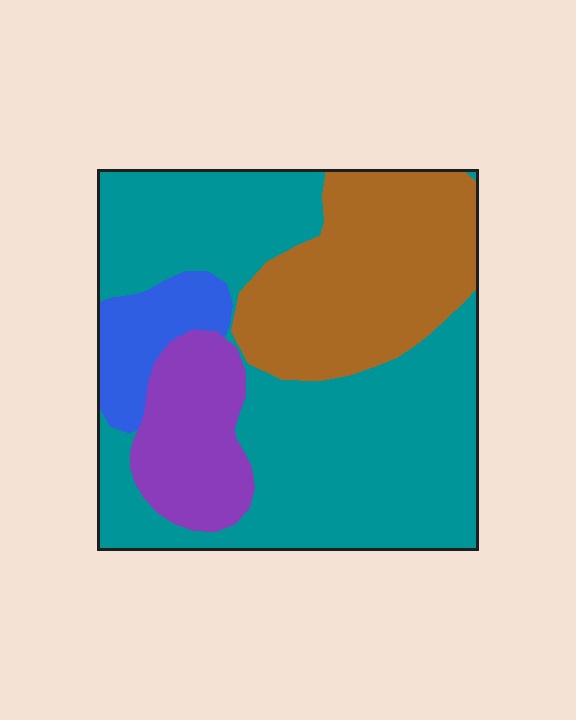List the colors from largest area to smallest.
From largest to smallest: teal, brown, purple, blue.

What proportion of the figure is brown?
Brown takes up between a sixth and a third of the figure.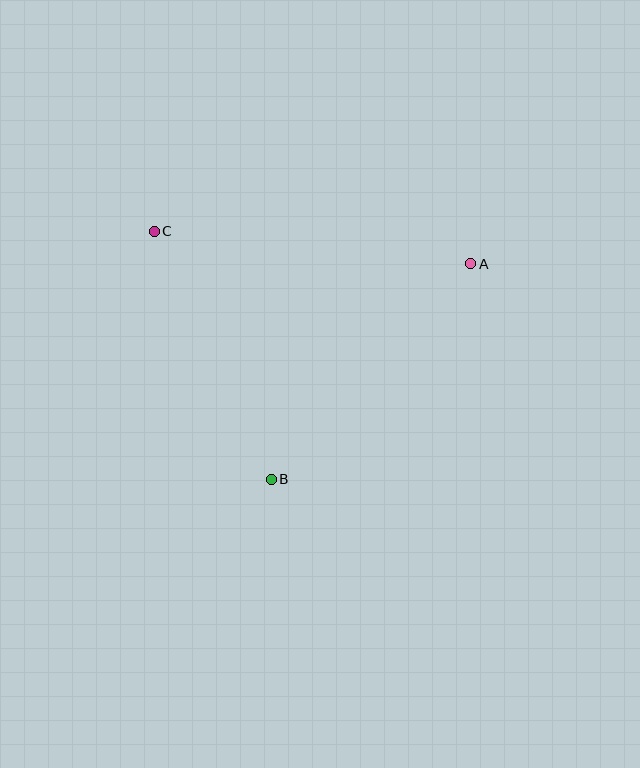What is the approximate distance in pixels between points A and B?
The distance between A and B is approximately 294 pixels.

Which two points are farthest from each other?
Points A and C are farthest from each other.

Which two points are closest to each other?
Points B and C are closest to each other.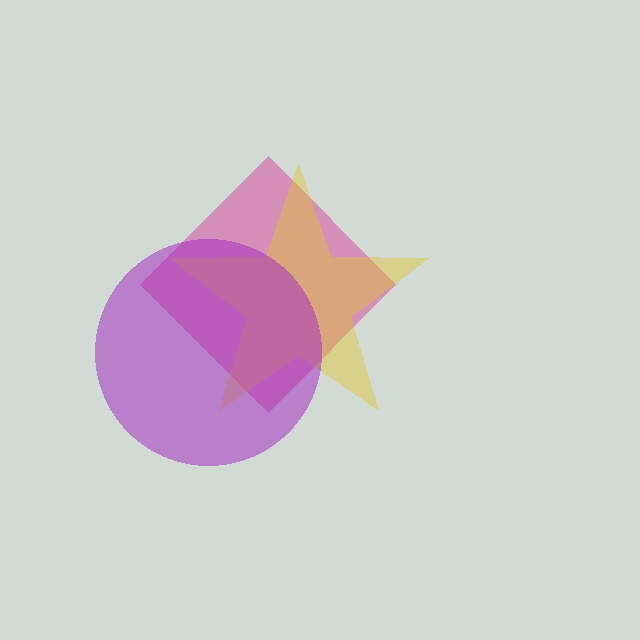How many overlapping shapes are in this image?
There are 3 overlapping shapes in the image.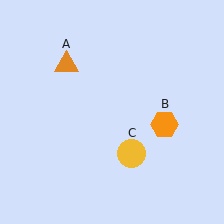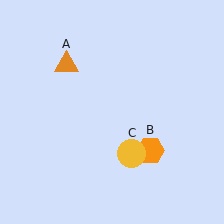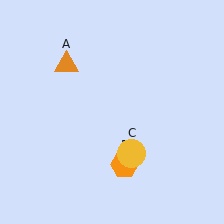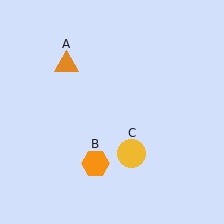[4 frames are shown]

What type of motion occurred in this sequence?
The orange hexagon (object B) rotated clockwise around the center of the scene.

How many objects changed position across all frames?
1 object changed position: orange hexagon (object B).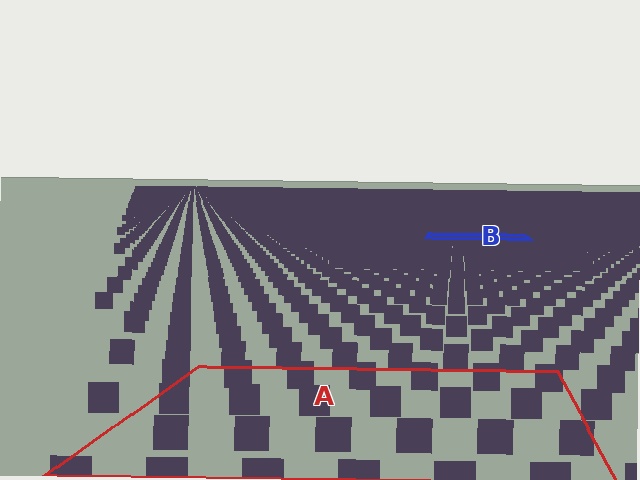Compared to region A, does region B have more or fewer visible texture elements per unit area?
Region B has more texture elements per unit area — they are packed more densely because it is farther away.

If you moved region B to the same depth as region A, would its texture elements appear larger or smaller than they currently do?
They would appear larger. At a closer depth, the same texture elements are projected at a bigger on-screen size.